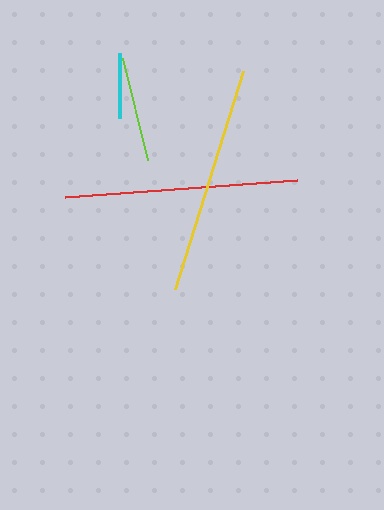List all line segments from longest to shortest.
From longest to shortest: red, yellow, lime, cyan.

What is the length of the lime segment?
The lime segment is approximately 106 pixels long.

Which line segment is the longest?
The red line is the longest at approximately 232 pixels.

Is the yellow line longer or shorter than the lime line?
The yellow line is longer than the lime line.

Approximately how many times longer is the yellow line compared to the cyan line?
The yellow line is approximately 3.5 times the length of the cyan line.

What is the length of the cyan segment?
The cyan segment is approximately 66 pixels long.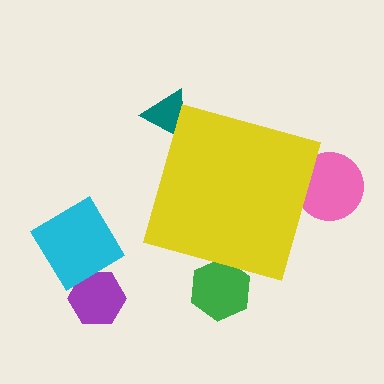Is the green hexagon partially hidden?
Yes, the green hexagon is partially hidden behind the yellow diamond.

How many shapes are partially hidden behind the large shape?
3 shapes are partially hidden.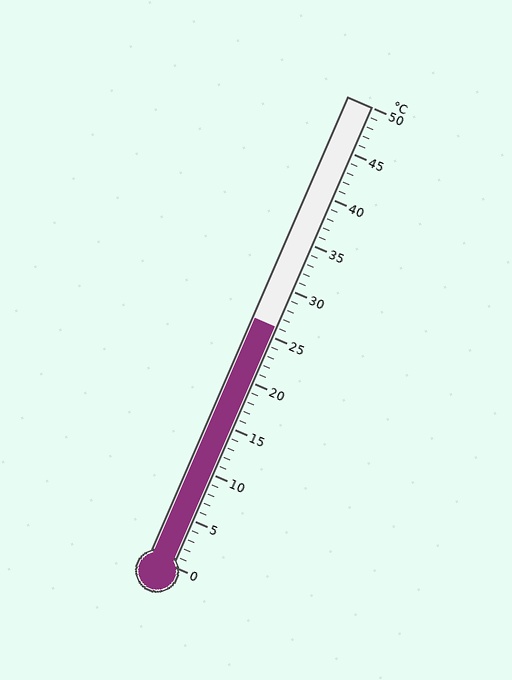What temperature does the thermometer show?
The thermometer shows approximately 26°C.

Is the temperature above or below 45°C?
The temperature is below 45°C.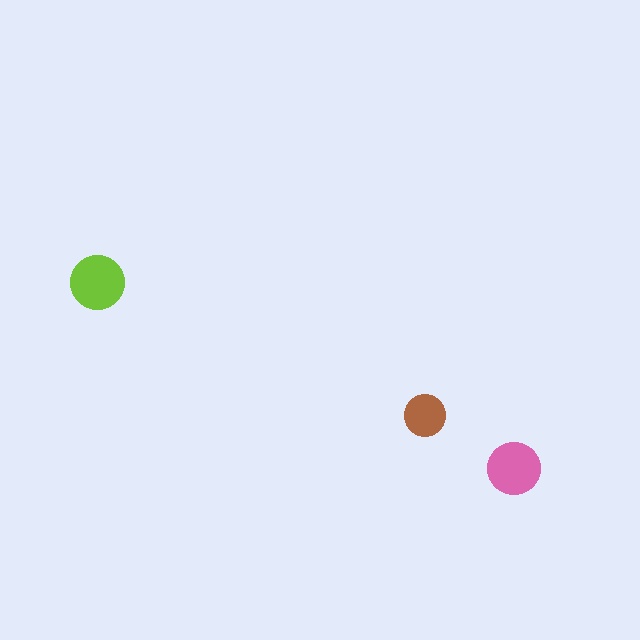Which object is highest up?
The lime circle is topmost.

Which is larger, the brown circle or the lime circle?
The lime one.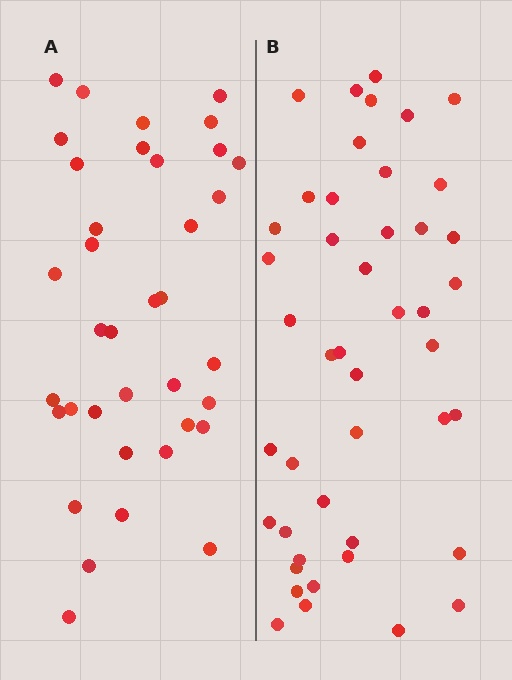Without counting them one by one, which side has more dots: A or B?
Region B (the right region) has more dots.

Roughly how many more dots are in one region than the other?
Region B has roughly 8 or so more dots than region A.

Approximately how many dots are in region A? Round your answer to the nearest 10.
About 40 dots. (The exact count is 37, which rounds to 40.)